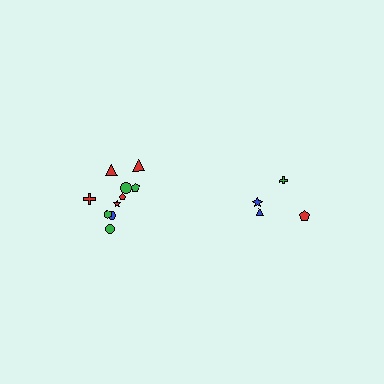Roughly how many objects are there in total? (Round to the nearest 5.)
Roughly 15 objects in total.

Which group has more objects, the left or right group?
The left group.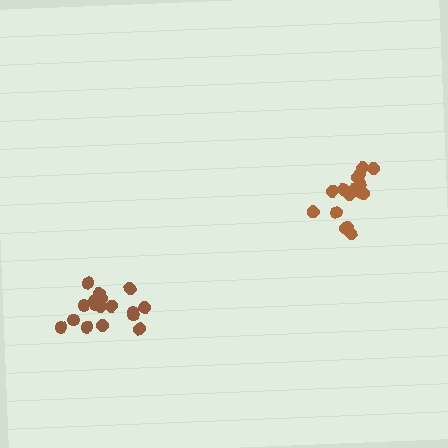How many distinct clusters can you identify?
There are 2 distinct clusters.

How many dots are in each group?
Group 1: 17 dots, Group 2: 17 dots (34 total).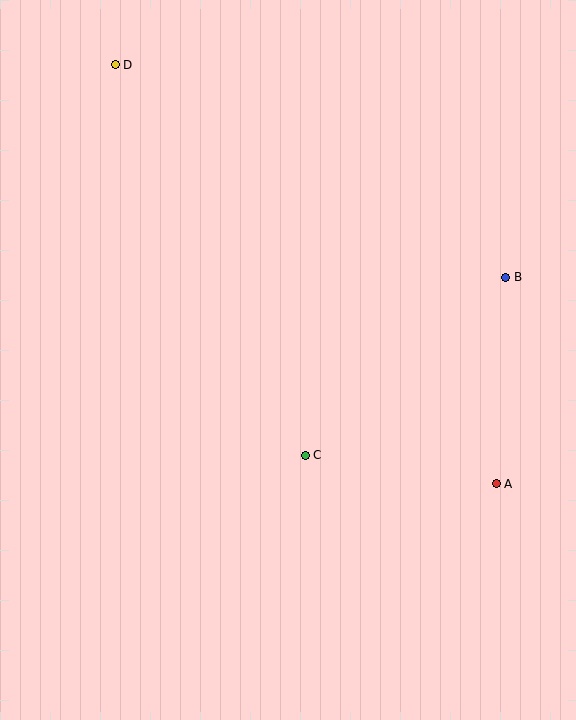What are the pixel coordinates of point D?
Point D is at (115, 65).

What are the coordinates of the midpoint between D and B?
The midpoint between D and B is at (311, 171).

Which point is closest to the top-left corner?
Point D is closest to the top-left corner.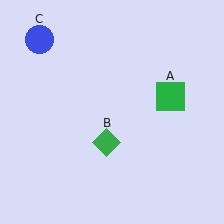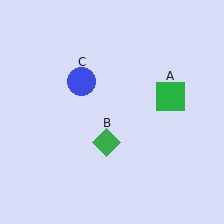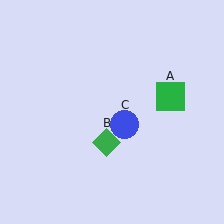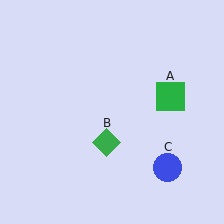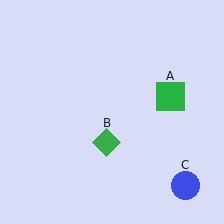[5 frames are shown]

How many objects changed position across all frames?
1 object changed position: blue circle (object C).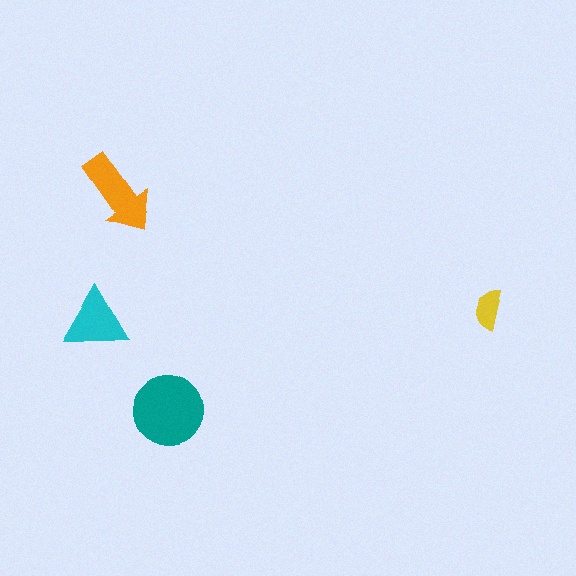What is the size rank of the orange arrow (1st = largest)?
2nd.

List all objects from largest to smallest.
The teal circle, the orange arrow, the cyan triangle, the yellow semicircle.